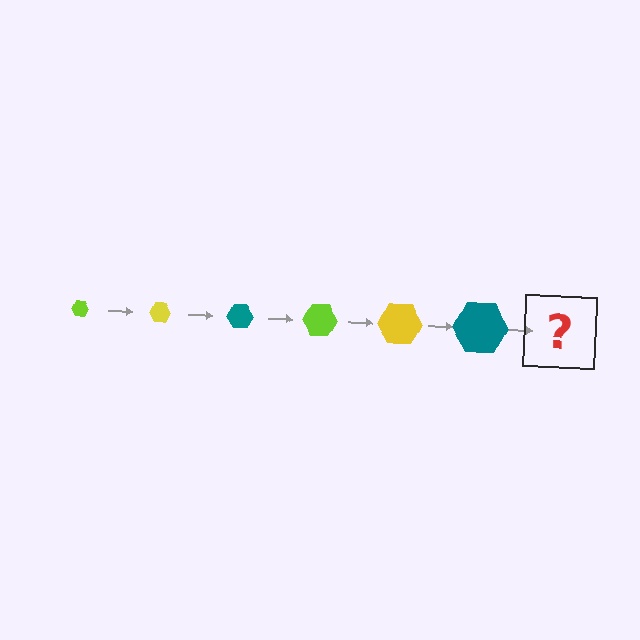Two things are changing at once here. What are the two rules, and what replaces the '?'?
The two rules are that the hexagon grows larger each step and the color cycles through lime, yellow, and teal. The '?' should be a lime hexagon, larger than the previous one.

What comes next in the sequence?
The next element should be a lime hexagon, larger than the previous one.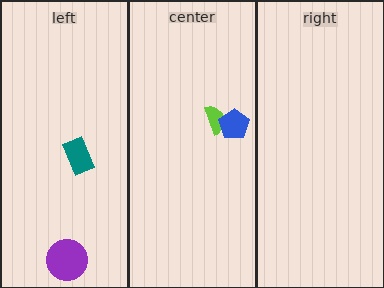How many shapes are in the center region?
2.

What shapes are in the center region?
The lime semicircle, the blue pentagon.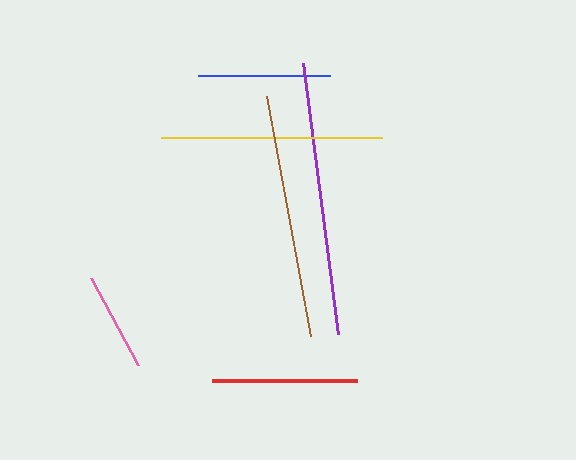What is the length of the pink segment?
The pink segment is approximately 98 pixels long.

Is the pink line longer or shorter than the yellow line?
The yellow line is longer than the pink line.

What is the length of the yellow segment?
The yellow segment is approximately 222 pixels long.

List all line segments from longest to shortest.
From longest to shortest: purple, brown, yellow, red, blue, pink.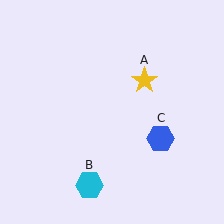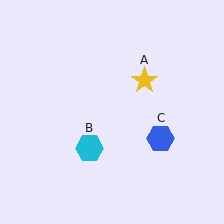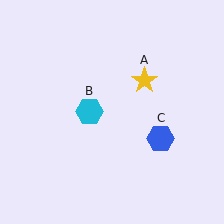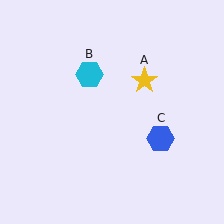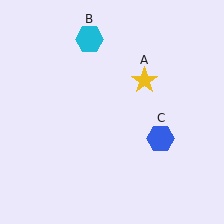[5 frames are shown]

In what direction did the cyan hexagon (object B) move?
The cyan hexagon (object B) moved up.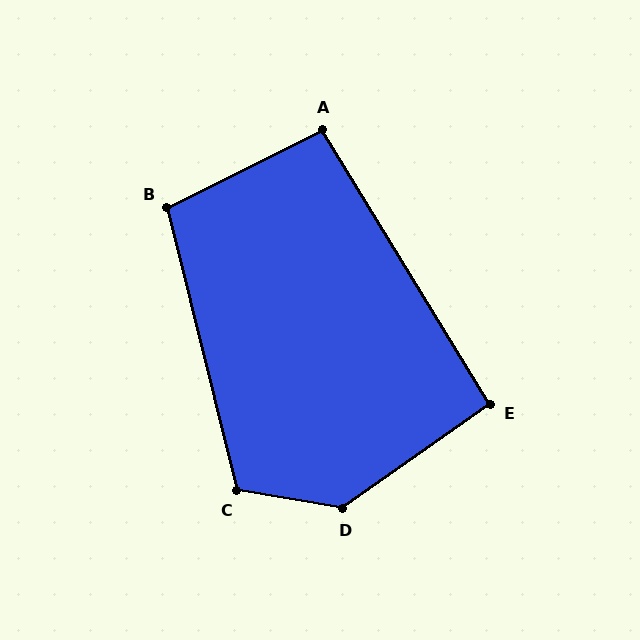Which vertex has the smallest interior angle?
E, at approximately 94 degrees.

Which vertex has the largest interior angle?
D, at approximately 135 degrees.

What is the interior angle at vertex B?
Approximately 103 degrees (obtuse).